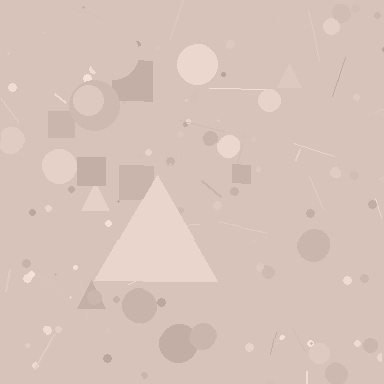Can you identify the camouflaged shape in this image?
The camouflaged shape is a triangle.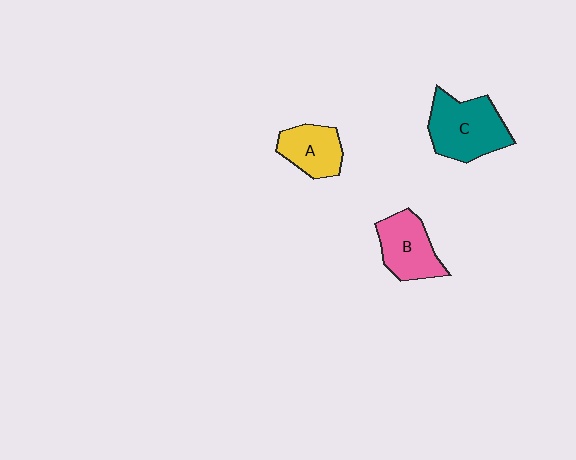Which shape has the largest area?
Shape C (teal).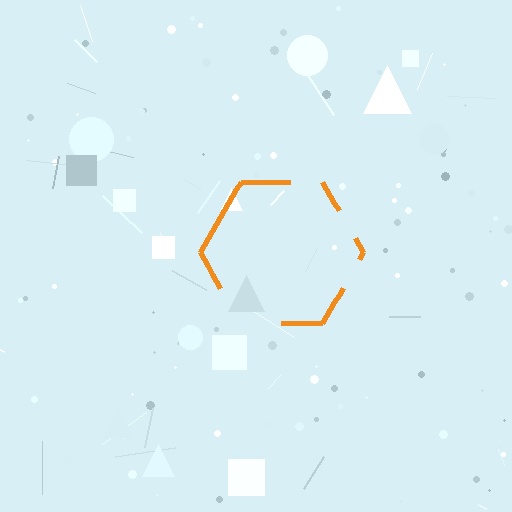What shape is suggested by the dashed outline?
The dashed outline suggests a hexagon.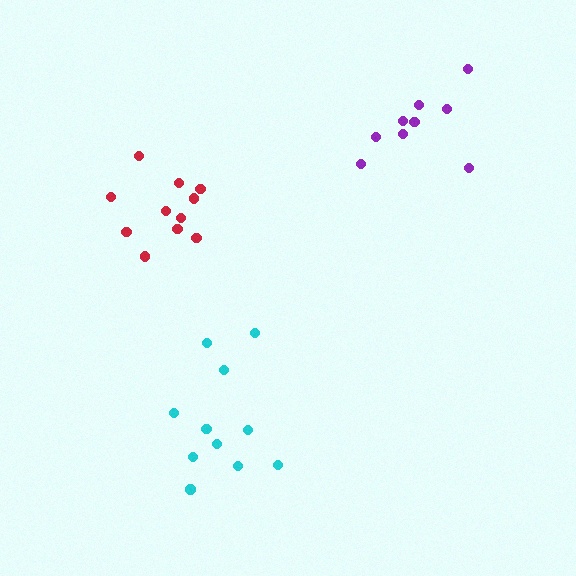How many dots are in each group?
Group 1: 9 dots, Group 2: 11 dots, Group 3: 11 dots (31 total).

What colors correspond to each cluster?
The clusters are colored: purple, cyan, red.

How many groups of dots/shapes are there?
There are 3 groups.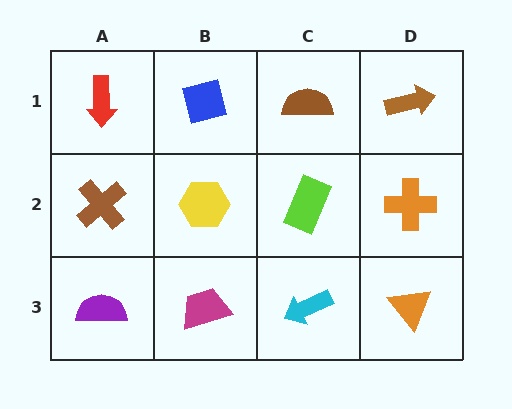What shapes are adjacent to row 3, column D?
An orange cross (row 2, column D), a cyan arrow (row 3, column C).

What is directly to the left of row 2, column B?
A brown cross.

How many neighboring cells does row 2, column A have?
3.